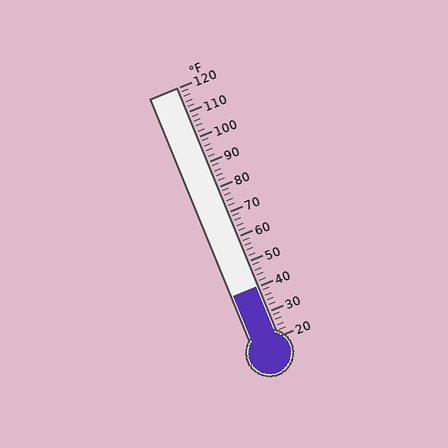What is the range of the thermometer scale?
The thermometer scale ranges from 20°F to 120°F.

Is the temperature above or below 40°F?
The temperature is at 40°F.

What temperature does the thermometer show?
The thermometer shows approximately 40°F.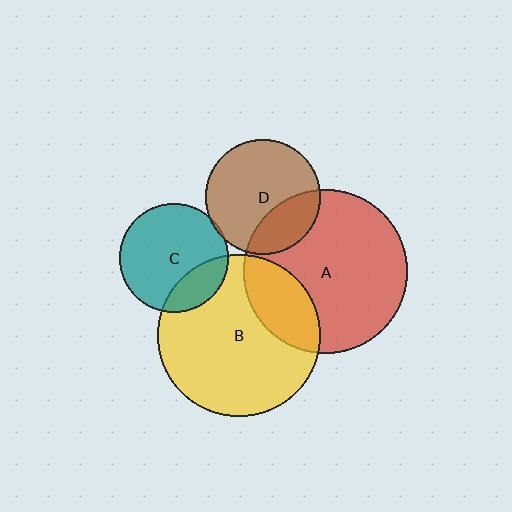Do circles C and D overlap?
Yes.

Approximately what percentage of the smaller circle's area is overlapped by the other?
Approximately 5%.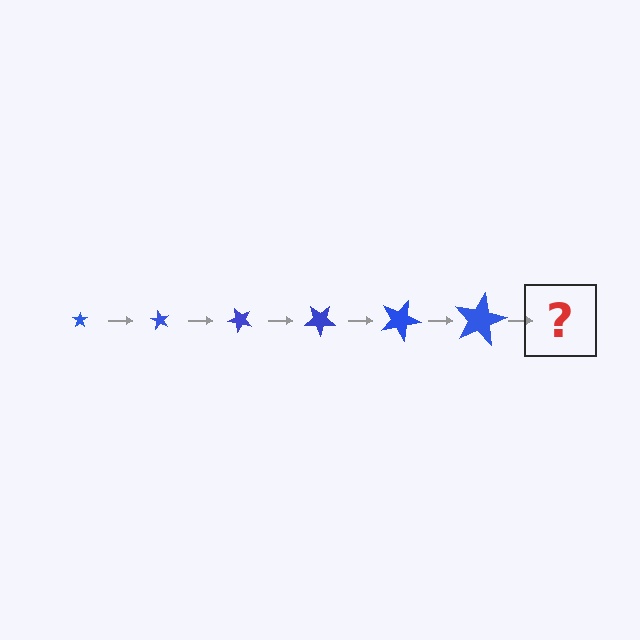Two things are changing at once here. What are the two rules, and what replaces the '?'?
The two rules are that the star grows larger each step and it rotates 60 degrees each step. The '?' should be a star, larger than the previous one and rotated 360 degrees from the start.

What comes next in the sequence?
The next element should be a star, larger than the previous one and rotated 360 degrees from the start.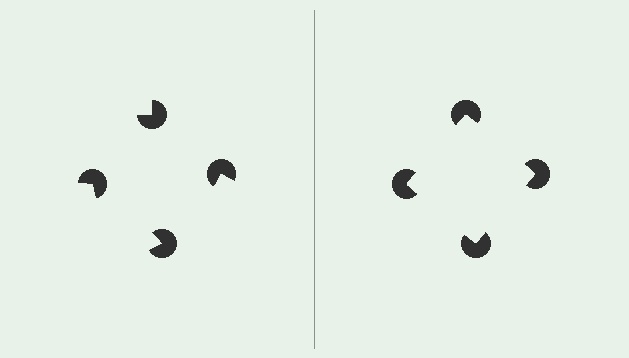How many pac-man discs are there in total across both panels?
8 — 4 on each side.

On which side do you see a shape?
An illusory square appears on the right side. On the left side the wedge cuts are rotated, so no coherent shape forms.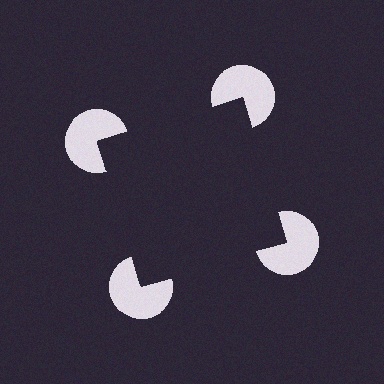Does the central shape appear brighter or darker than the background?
It typically appears slightly darker than the background, even though no actual brightness change is drawn.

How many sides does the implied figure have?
4 sides.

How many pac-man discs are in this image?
There are 4 — one at each vertex of the illusory square.